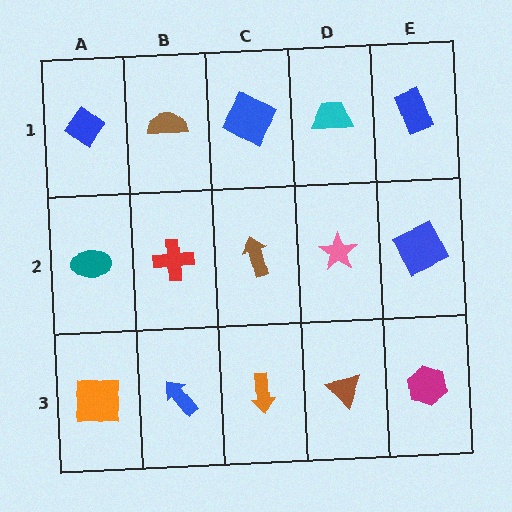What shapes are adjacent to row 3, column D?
A pink star (row 2, column D), an orange arrow (row 3, column C), a magenta hexagon (row 3, column E).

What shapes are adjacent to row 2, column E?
A blue rectangle (row 1, column E), a magenta hexagon (row 3, column E), a pink star (row 2, column D).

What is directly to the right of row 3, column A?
A blue arrow.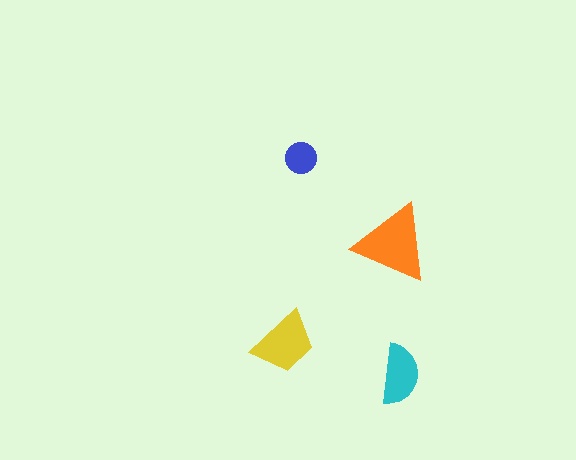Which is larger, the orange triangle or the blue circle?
The orange triangle.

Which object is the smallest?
The blue circle.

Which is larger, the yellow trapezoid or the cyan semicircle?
The yellow trapezoid.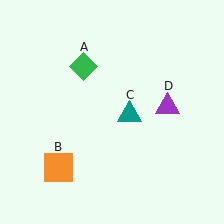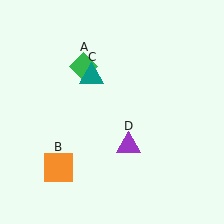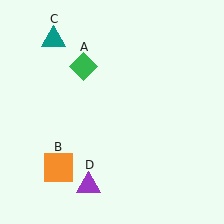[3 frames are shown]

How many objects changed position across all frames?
2 objects changed position: teal triangle (object C), purple triangle (object D).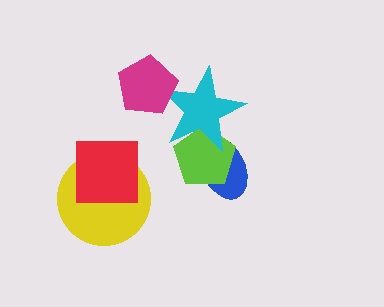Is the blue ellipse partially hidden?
Yes, it is partially covered by another shape.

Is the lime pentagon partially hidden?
Yes, it is partially covered by another shape.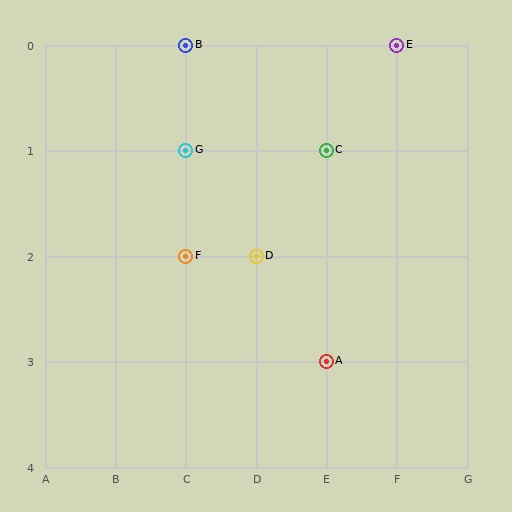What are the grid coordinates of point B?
Point B is at grid coordinates (C, 0).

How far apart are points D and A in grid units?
Points D and A are 1 column and 1 row apart (about 1.4 grid units diagonally).